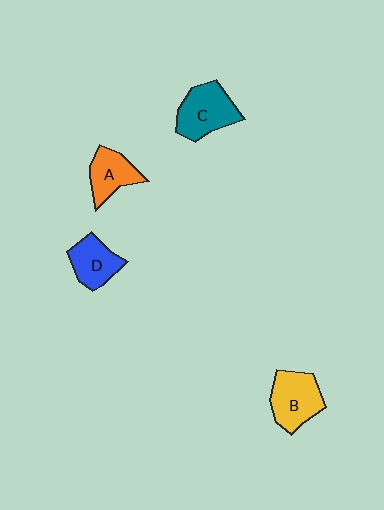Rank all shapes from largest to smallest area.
From largest to smallest: C (teal), B (yellow), D (blue), A (orange).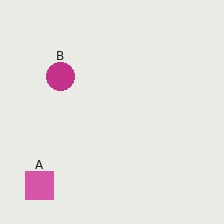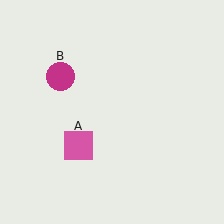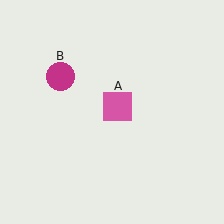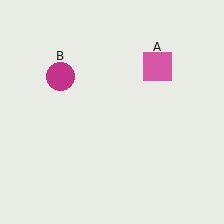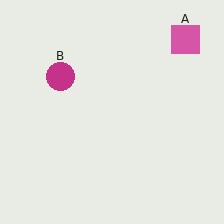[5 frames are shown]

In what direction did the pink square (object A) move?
The pink square (object A) moved up and to the right.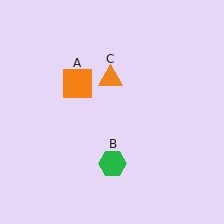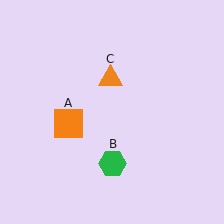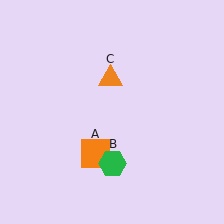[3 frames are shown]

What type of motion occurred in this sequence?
The orange square (object A) rotated counterclockwise around the center of the scene.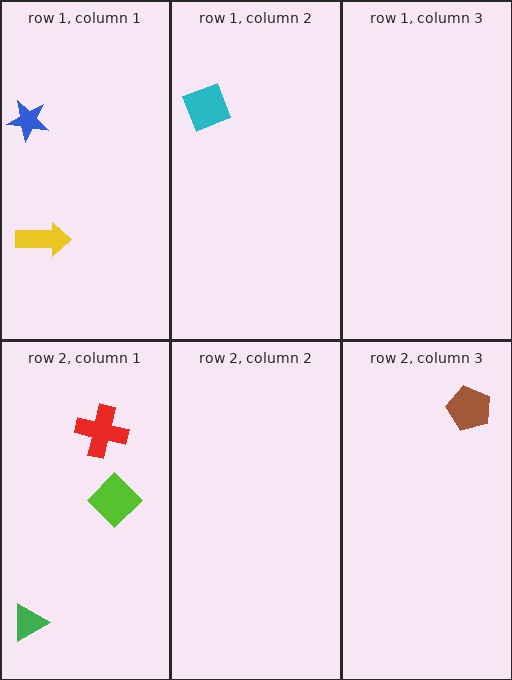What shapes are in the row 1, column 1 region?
The blue star, the yellow arrow.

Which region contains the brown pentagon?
The row 2, column 3 region.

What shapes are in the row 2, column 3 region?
The brown pentagon.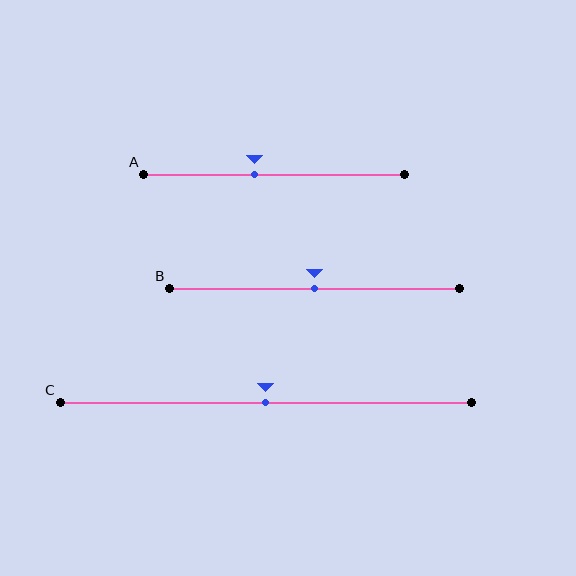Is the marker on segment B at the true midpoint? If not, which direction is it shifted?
Yes, the marker on segment B is at the true midpoint.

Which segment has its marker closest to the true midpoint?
Segment B has its marker closest to the true midpoint.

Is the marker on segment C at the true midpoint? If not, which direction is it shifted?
Yes, the marker on segment C is at the true midpoint.